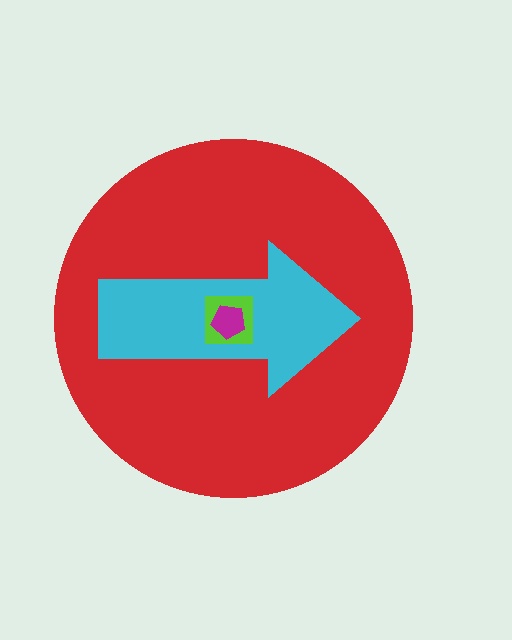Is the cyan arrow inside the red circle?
Yes.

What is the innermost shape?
The magenta pentagon.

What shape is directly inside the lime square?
The magenta pentagon.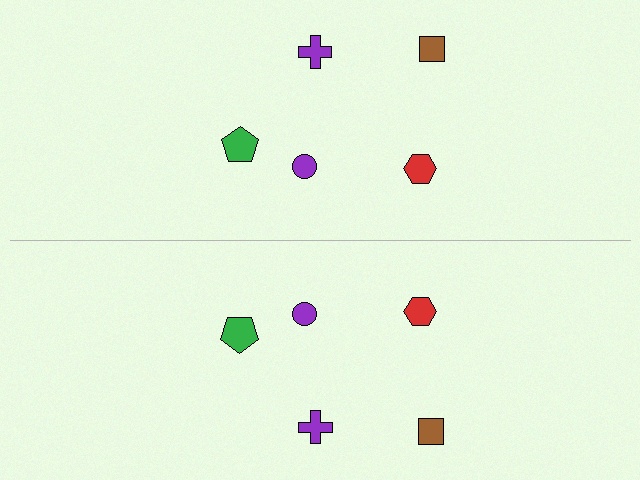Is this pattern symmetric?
Yes, this pattern has bilateral (reflection) symmetry.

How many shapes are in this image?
There are 10 shapes in this image.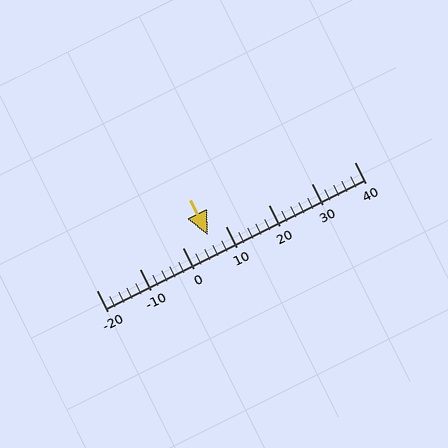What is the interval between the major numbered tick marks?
The major tick marks are spaced 10 units apart.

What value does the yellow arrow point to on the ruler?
The yellow arrow points to approximately 6.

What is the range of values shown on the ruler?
The ruler shows values from -20 to 40.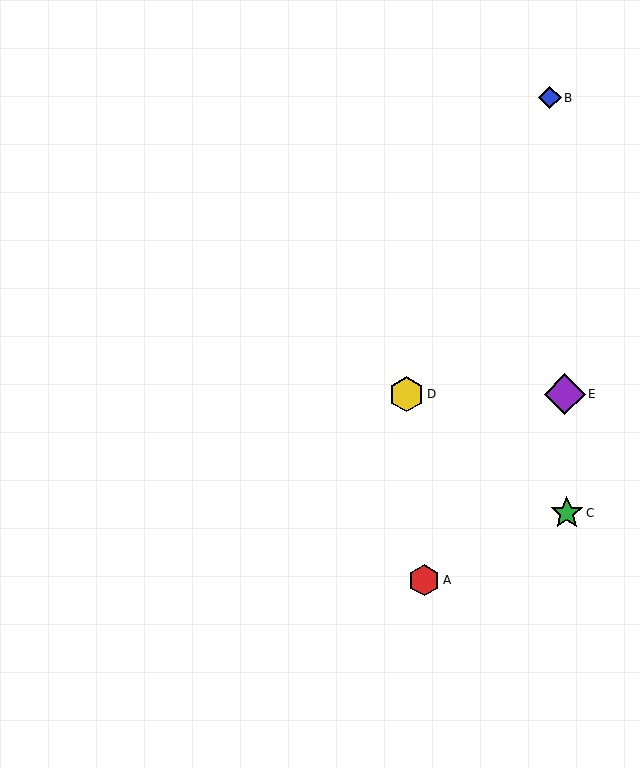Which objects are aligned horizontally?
Objects D, E are aligned horizontally.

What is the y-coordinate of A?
Object A is at y≈580.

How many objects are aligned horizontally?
2 objects (D, E) are aligned horizontally.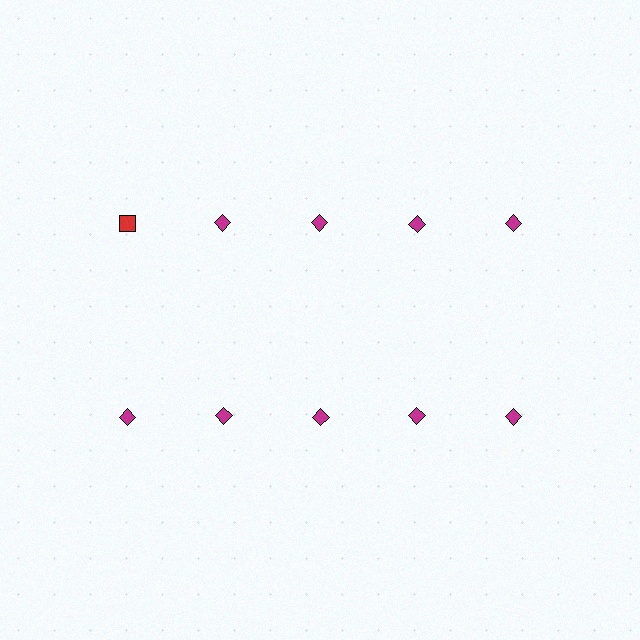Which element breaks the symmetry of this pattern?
The red square in the top row, leftmost column breaks the symmetry. All other shapes are magenta diamonds.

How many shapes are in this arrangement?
There are 10 shapes arranged in a grid pattern.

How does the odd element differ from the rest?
It differs in both color (red instead of magenta) and shape (square instead of diamond).